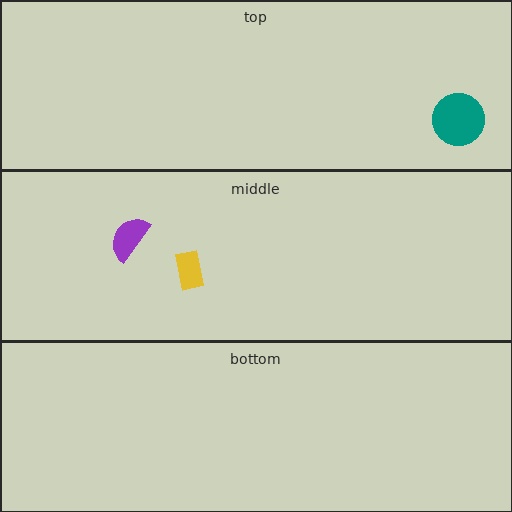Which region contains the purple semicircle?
The middle region.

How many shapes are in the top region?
1.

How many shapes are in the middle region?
2.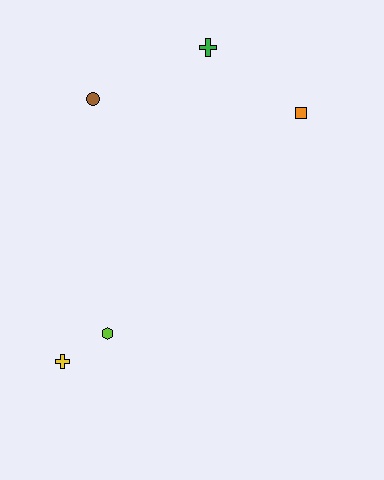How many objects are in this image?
There are 5 objects.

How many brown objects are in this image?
There is 1 brown object.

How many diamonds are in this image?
There are no diamonds.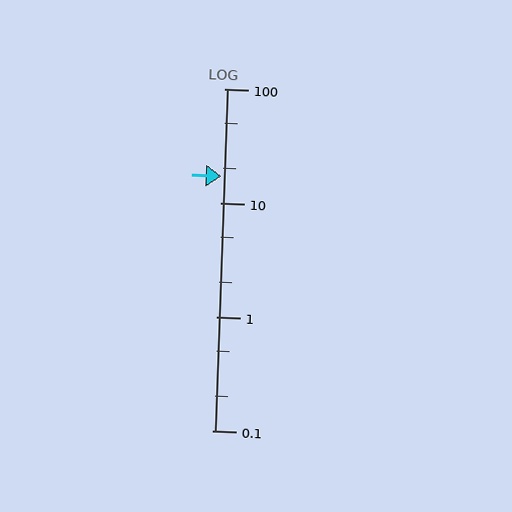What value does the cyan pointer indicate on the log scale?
The pointer indicates approximately 17.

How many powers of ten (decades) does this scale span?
The scale spans 3 decades, from 0.1 to 100.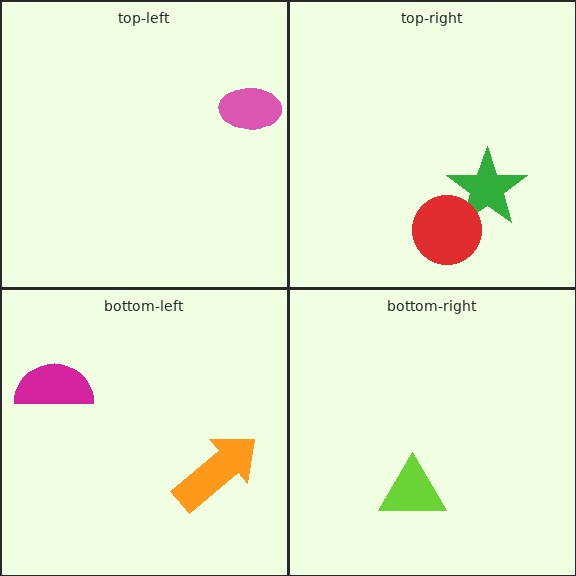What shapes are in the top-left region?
The pink ellipse.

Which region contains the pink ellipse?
The top-left region.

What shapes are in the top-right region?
The green star, the red circle.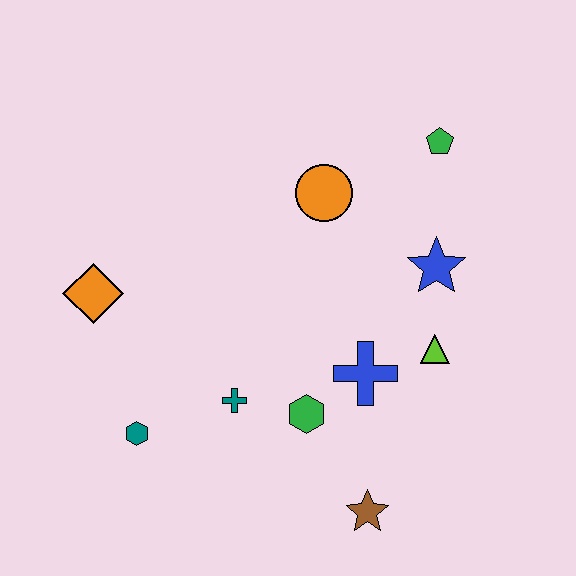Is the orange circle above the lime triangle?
Yes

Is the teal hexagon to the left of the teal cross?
Yes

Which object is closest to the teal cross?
The green hexagon is closest to the teal cross.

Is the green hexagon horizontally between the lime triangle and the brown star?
No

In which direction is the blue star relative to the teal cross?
The blue star is to the right of the teal cross.